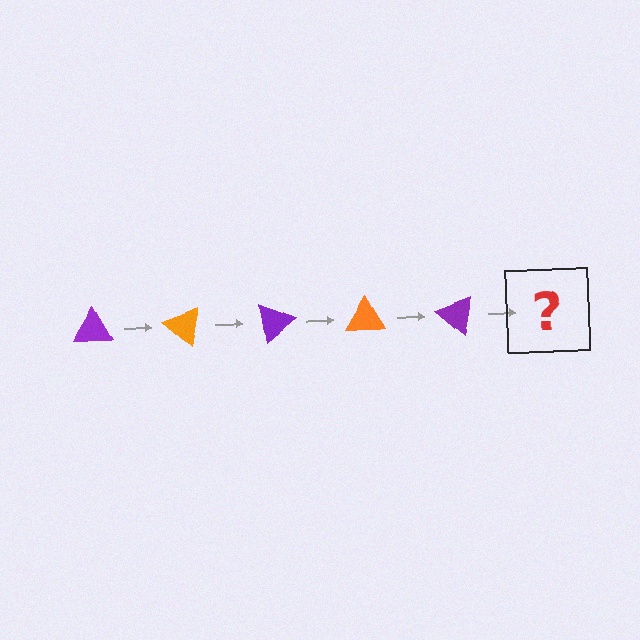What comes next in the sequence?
The next element should be an orange triangle, rotated 200 degrees from the start.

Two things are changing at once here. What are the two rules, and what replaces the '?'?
The two rules are that it rotates 40 degrees each step and the color cycles through purple and orange. The '?' should be an orange triangle, rotated 200 degrees from the start.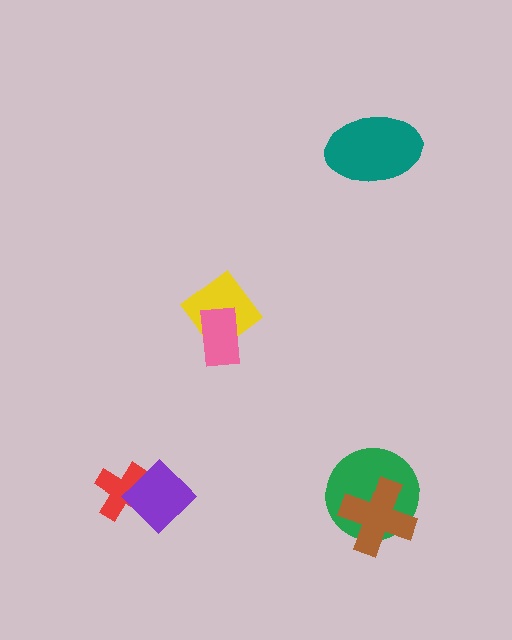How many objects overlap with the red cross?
1 object overlaps with the red cross.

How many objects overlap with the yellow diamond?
1 object overlaps with the yellow diamond.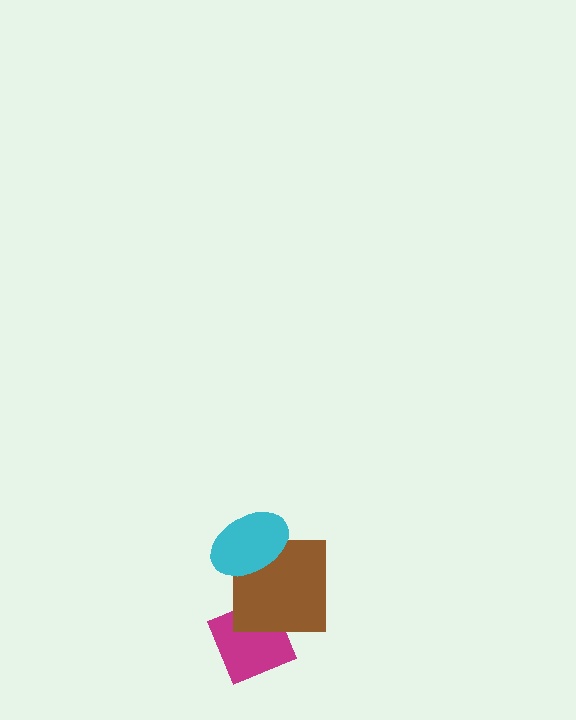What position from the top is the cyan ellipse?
The cyan ellipse is 1st from the top.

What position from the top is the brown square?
The brown square is 2nd from the top.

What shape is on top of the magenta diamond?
The brown square is on top of the magenta diamond.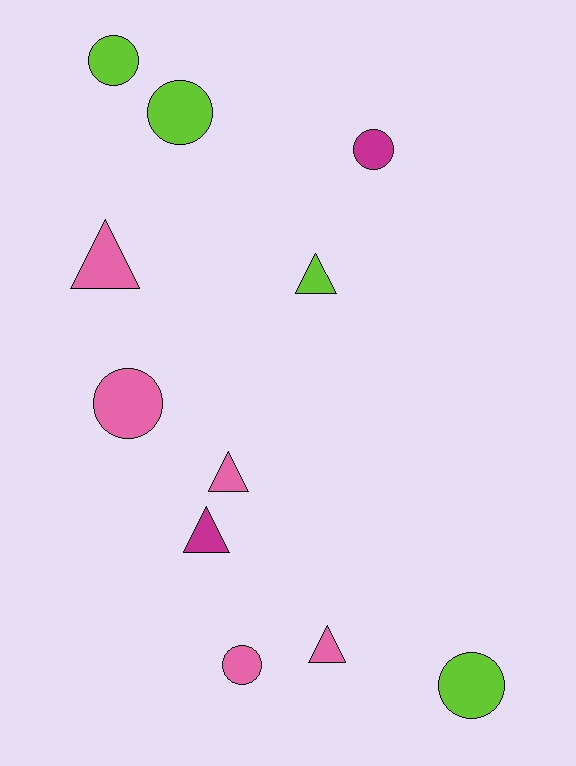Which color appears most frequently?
Pink, with 5 objects.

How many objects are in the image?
There are 11 objects.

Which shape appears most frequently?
Circle, with 6 objects.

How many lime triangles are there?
There is 1 lime triangle.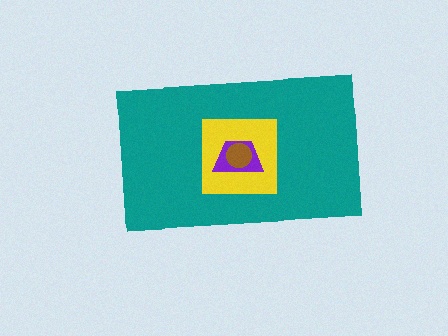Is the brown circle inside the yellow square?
Yes.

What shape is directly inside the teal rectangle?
The yellow square.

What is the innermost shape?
The brown circle.